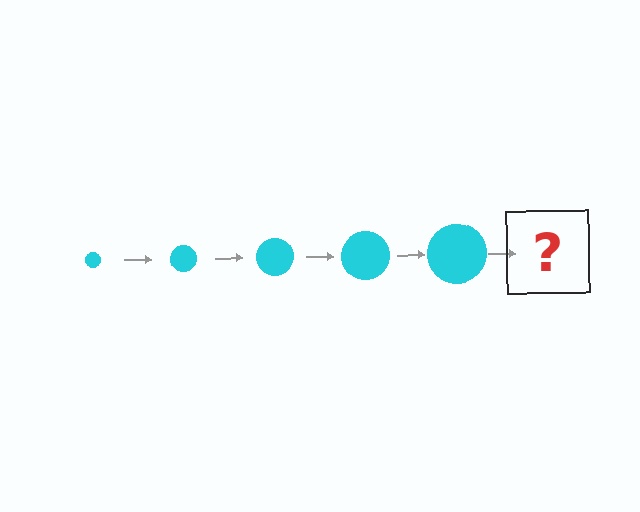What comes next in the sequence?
The next element should be a cyan circle, larger than the previous one.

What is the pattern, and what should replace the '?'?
The pattern is that the circle gets progressively larger each step. The '?' should be a cyan circle, larger than the previous one.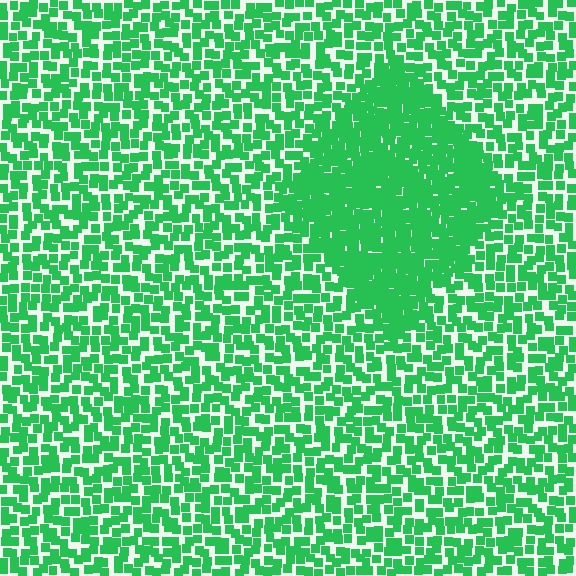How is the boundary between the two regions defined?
The boundary is defined by a change in element density (approximately 2.0x ratio). All elements are the same color, size, and shape.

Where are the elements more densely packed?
The elements are more densely packed inside the diamond boundary.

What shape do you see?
I see a diamond.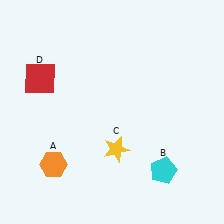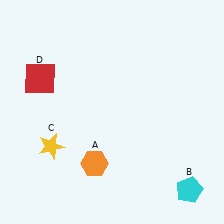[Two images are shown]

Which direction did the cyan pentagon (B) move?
The cyan pentagon (B) moved right.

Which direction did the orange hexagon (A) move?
The orange hexagon (A) moved right.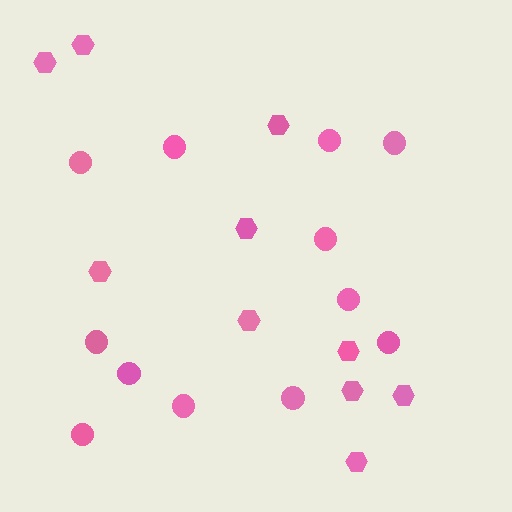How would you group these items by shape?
There are 2 groups: one group of hexagons (10) and one group of circles (12).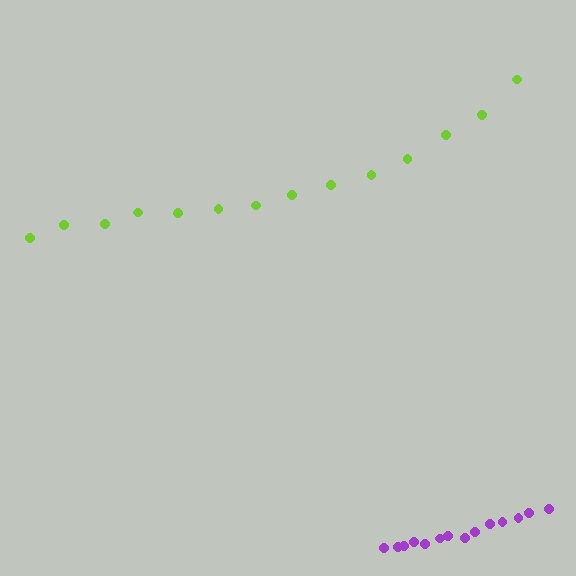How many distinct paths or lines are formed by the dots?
There are 2 distinct paths.